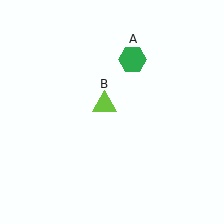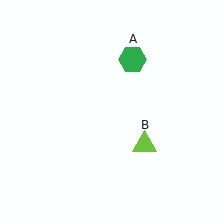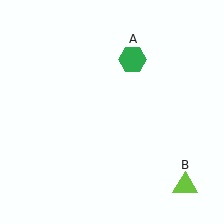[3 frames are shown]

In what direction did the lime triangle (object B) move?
The lime triangle (object B) moved down and to the right.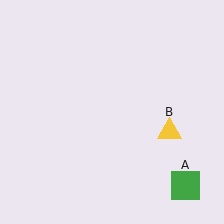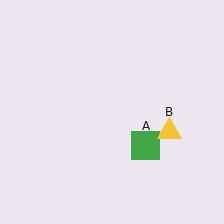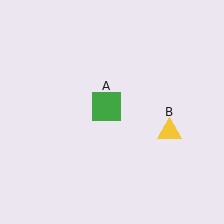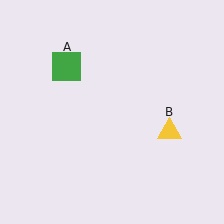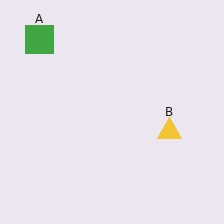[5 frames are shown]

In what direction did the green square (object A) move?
The green square (object A) moved up and to the left.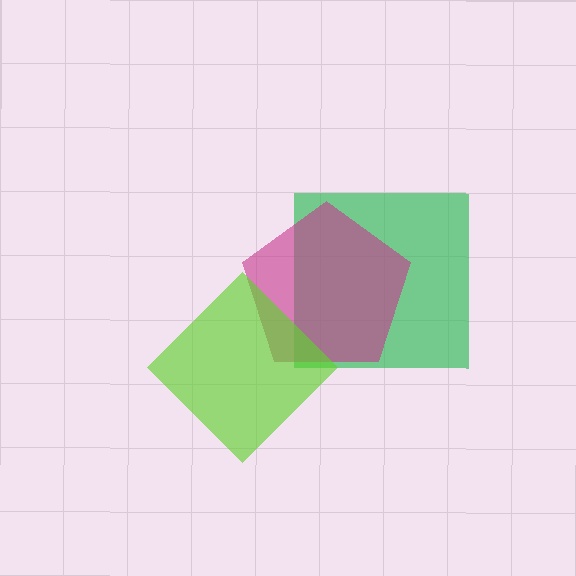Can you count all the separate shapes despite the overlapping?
Yes, there are 3 separate shapes.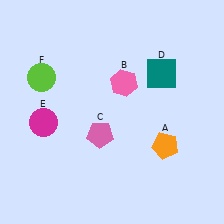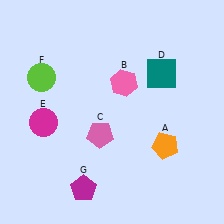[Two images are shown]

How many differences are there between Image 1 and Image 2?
There is 1 difference between the two images.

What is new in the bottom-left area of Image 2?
A magenta pentagon (G) was added in the bottom-left area of Image 2.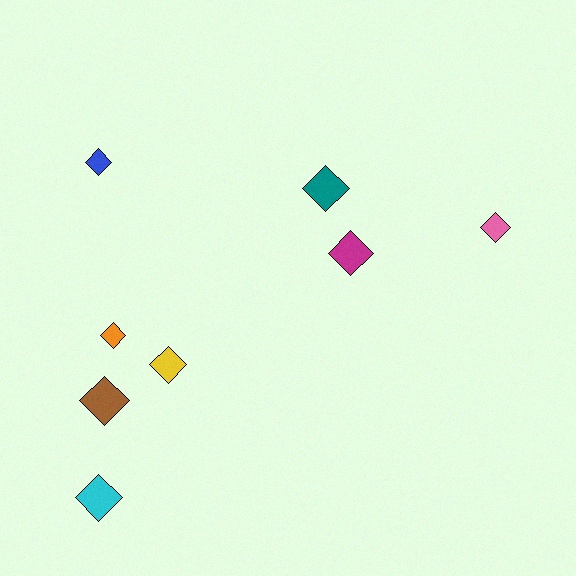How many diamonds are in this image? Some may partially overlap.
There are 8 diamonds.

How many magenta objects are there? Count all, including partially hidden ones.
There is 1 magenta object.